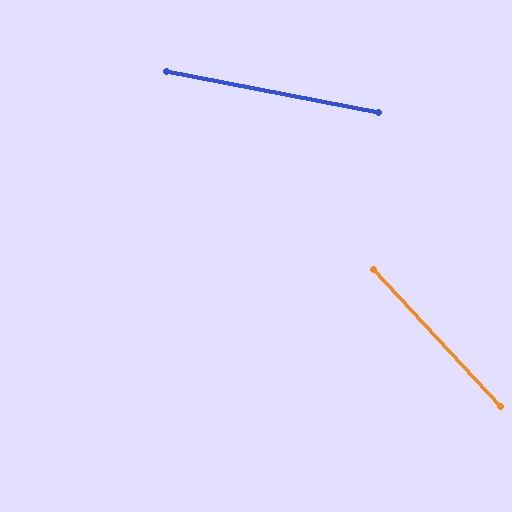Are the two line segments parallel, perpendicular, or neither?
Neither parallel nor perpendicular — they differ by about 36°.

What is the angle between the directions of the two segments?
Approximately 36 degrees.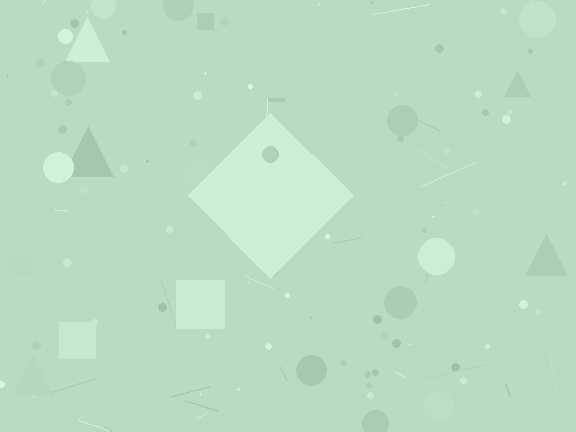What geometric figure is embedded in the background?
A diamond is embedded in the background.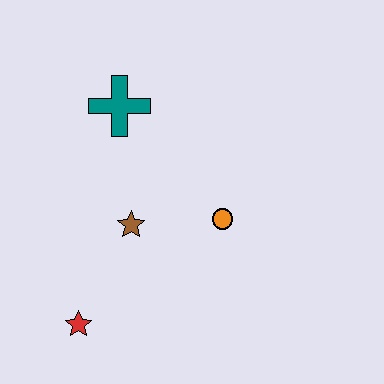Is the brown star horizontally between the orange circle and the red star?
Yes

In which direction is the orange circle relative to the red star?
The orange circle is to the right of the red star.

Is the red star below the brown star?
Yes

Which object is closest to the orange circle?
The brown star is closest to the orange circle.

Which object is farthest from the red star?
The teal cross is farthest from the red star.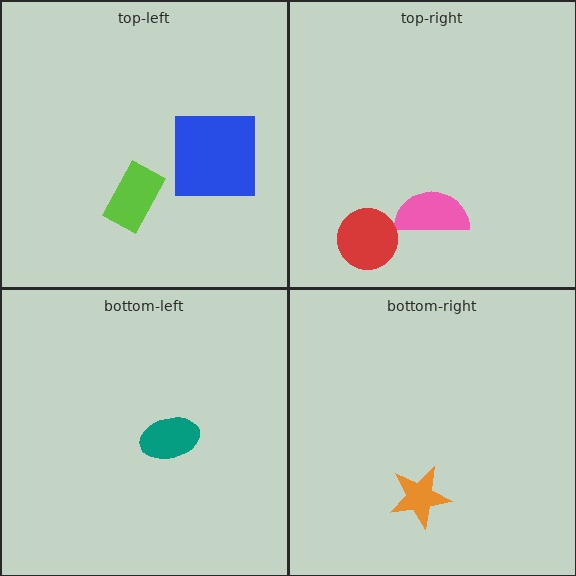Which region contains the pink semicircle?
The top-right region.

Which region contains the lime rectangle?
The top-left region.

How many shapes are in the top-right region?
2.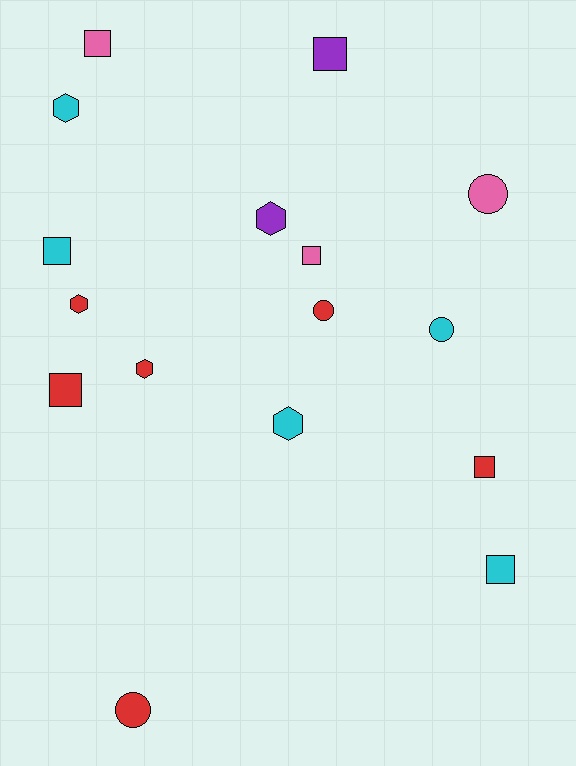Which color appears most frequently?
Red, with 6 objects.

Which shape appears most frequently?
Square, with 7 objects.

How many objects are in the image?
There are 16 objects.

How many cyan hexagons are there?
There are 2 cyan hexagons.